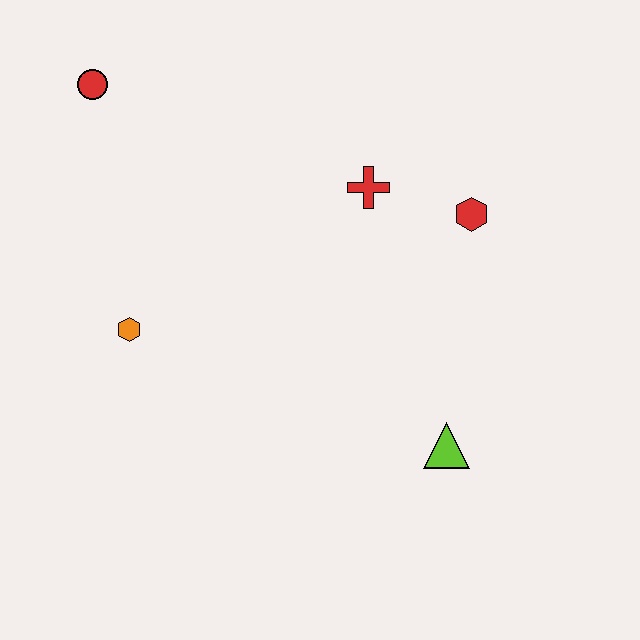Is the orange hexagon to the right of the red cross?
No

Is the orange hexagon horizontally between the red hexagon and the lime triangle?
No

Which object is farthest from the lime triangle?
The red circle is farthest from the lime triangle.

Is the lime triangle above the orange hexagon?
No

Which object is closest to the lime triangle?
The red hexagon is closest to the lime triangle.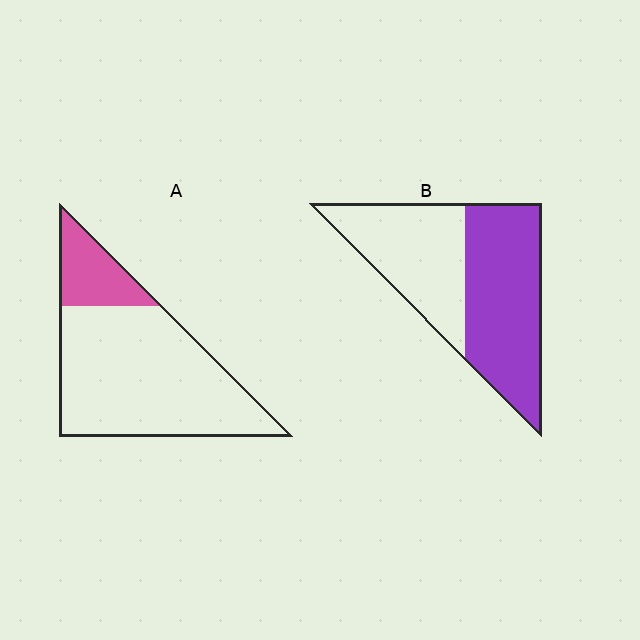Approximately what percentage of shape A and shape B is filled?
A is approximately 20% and B is approximately 55%.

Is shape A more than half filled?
No.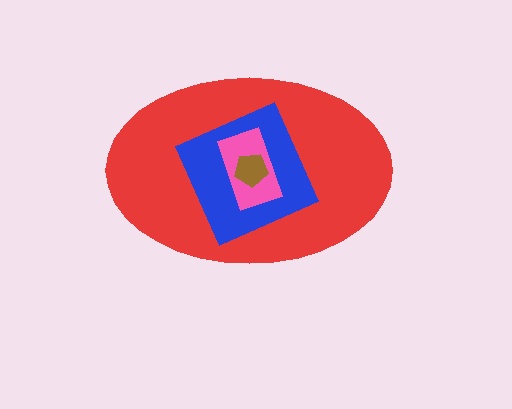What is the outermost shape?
The red ellipse.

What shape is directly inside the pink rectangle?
The brown pentagon.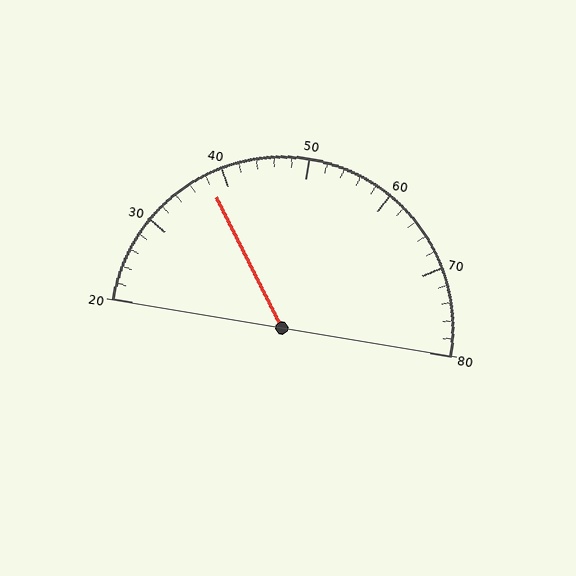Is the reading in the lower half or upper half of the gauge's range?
The reading is in the lower half of the range (20 to 80).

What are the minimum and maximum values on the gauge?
The gauge ranges from 20 to 80.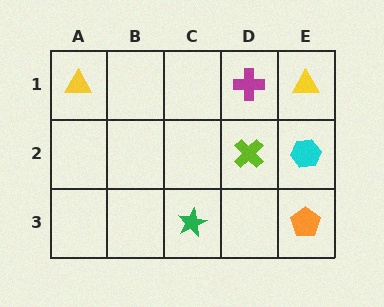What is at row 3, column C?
A green star.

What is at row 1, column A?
A yellow triangle.